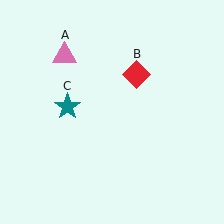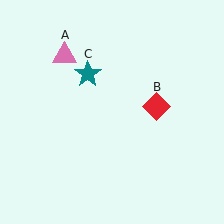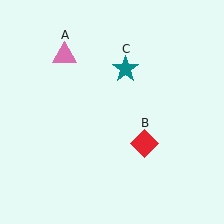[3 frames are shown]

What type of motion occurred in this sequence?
The red diamond (object B), teal star (object C) rotated clockwise around the center of the scene.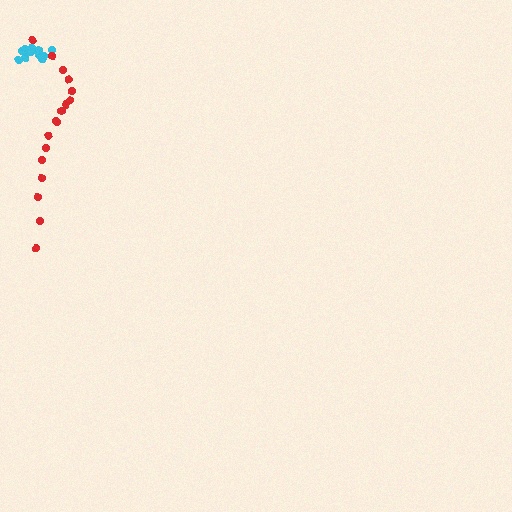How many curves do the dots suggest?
There are 2 distinct paths.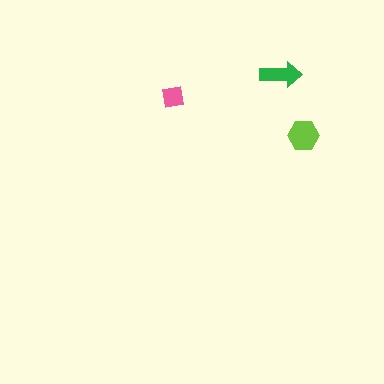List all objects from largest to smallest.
The lime hexagon, the green arrow, the pink square.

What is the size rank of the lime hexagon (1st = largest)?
1st.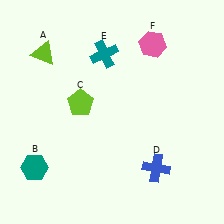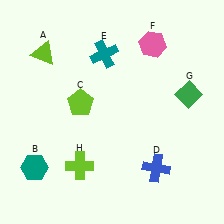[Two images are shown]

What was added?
A green diamond (G), a lime cross (H) were added in Image 2.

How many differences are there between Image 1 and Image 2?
There are 2 differences between the two images.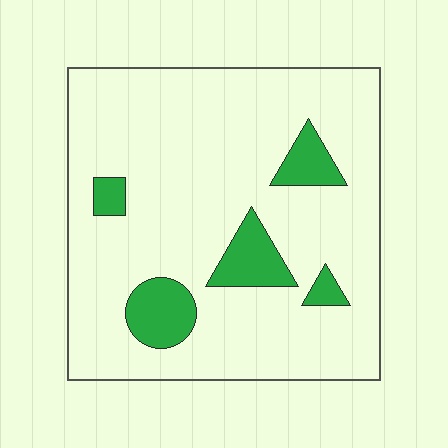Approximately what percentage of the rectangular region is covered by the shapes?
Approximately 15%.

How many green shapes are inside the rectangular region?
5.